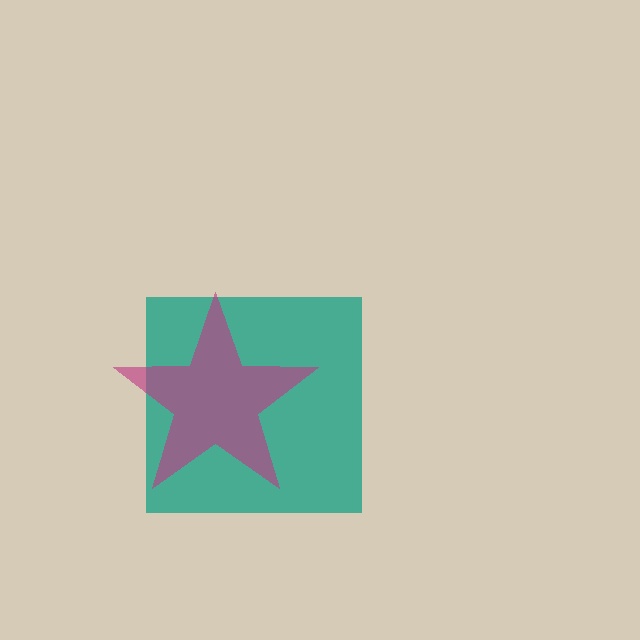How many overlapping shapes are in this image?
There are 2 overlapping shapes in the image.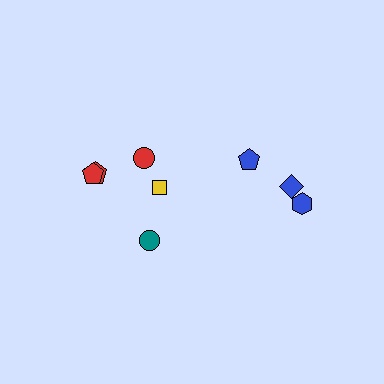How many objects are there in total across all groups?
There are 8 objects.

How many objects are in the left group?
There are 5 objects.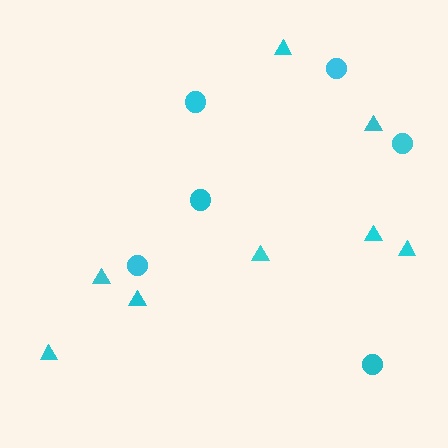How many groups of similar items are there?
There are 2 groups: one group of circles (6) and one group of triangles (8).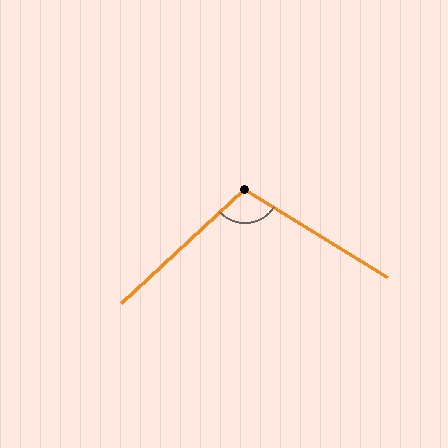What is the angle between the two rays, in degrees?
Approximately 105 degrees.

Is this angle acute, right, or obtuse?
It is obtuse.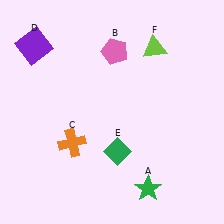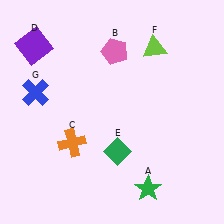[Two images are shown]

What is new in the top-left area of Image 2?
A blue cross (G) was added in the top-left area of Image 2.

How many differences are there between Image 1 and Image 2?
There is 1 difference between the two images.